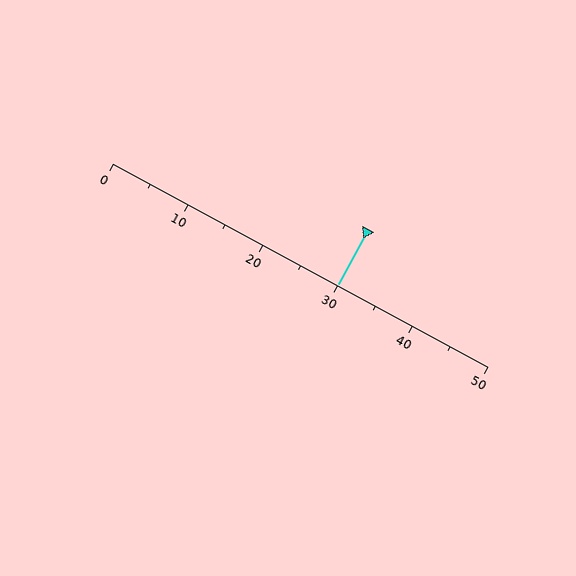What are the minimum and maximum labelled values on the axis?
The axis runs from 0 to 50.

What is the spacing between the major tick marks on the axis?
The major ticks are spaced 10 apart.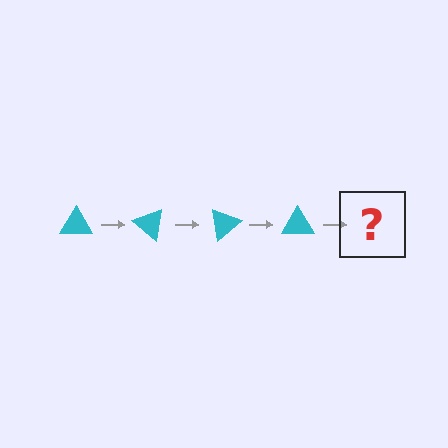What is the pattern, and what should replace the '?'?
The pattern is that the triangle rotates 40 degrees each step. The '?' should be a cyan triangle rotated 160 degrees.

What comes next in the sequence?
The next element should be a cyan triangle rotated 160 degrees.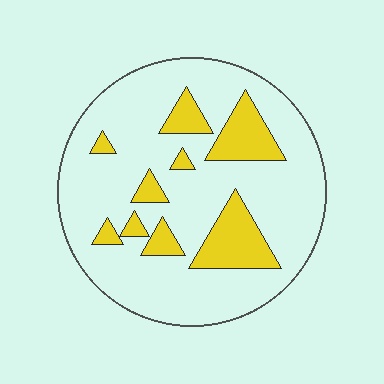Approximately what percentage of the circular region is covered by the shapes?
Approximately 20%.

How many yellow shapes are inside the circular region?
9.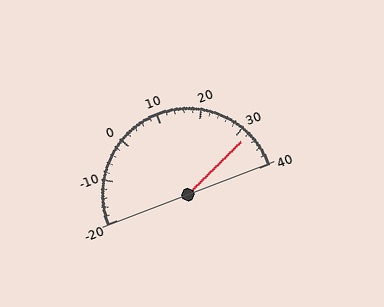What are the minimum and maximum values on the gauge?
The gauge ranges from -20 to 40.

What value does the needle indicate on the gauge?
The needle indicates approximately 32.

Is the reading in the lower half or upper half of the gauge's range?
The reading is in the upper half of the range (-20 to 40).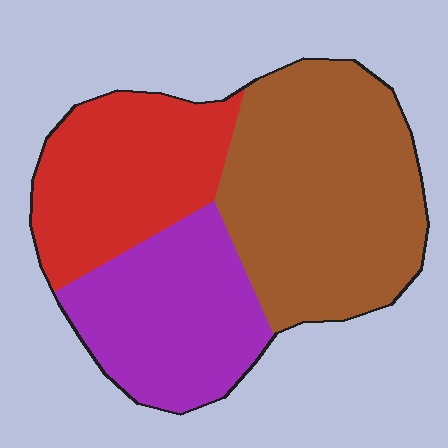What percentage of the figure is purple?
Purple covers roughly 30% of the figure.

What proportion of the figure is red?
Red covers 28% of the figure.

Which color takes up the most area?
Brown, at roughly 45%.